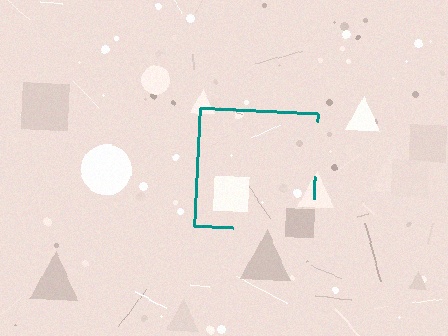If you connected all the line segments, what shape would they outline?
They would outline a square.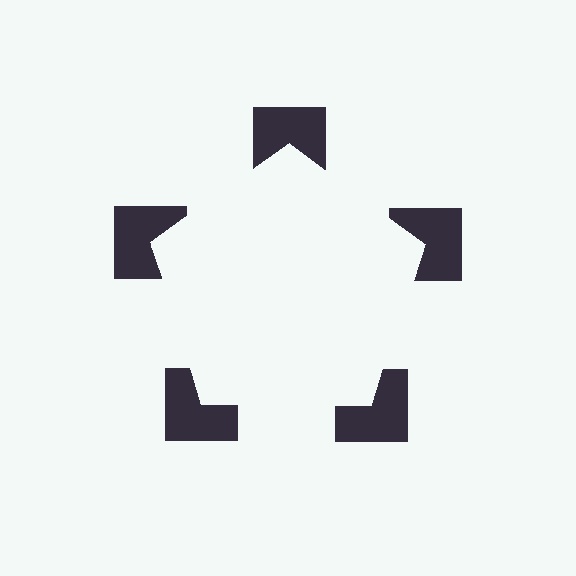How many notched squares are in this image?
There are 5 — one at each vertex of the illusory pentagon.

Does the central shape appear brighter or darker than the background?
It typically appears slightly brighter than the background, even though no actual brightness change is drawn.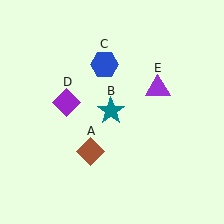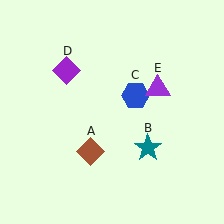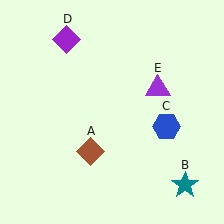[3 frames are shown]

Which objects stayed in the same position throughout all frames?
Brown diamond (object A) and purple triangle (object E) remained stationary.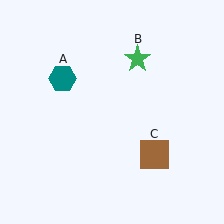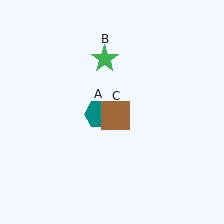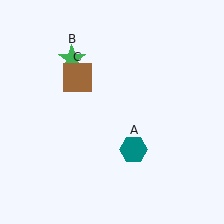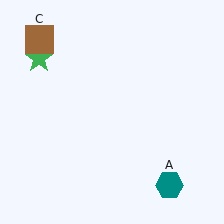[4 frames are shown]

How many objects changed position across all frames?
3 objects changed position: teal hexagon (object A), green star (object B), brown square (object C).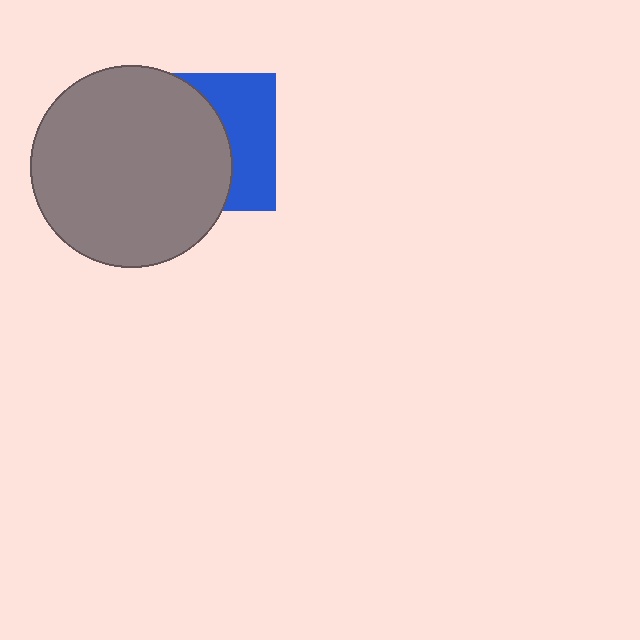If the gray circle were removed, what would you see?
You would see the complete blue square.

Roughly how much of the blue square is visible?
A small part of it is visible (roughly 40%).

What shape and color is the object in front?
The object in front is a gray circle.